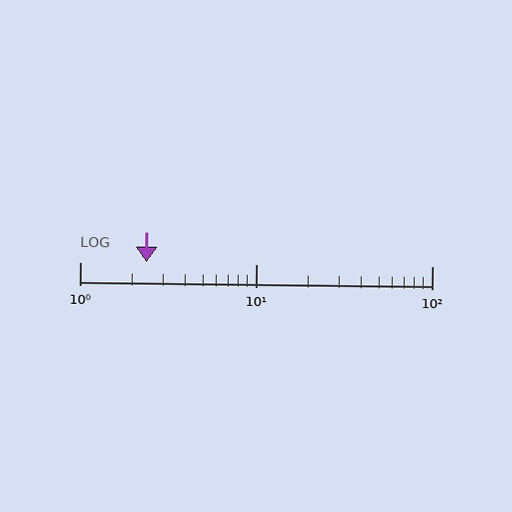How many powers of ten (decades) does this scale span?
The scale spans 2 decades, from 1 to 100.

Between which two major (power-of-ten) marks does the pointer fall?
The pointer is between 1 and 10.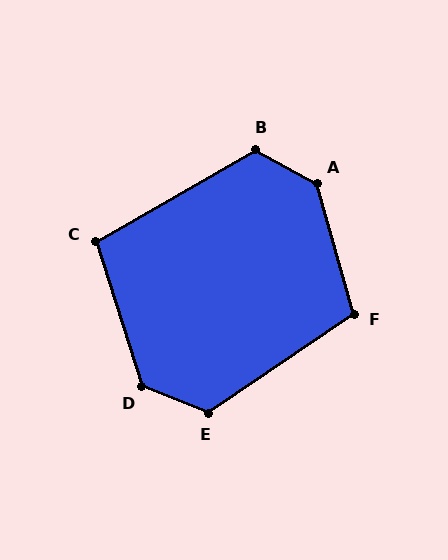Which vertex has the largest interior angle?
A, at approximately 134 degrees.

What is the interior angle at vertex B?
Approximately 121 degrees (obtuse).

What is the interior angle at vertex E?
Approximately 124 degrees (obtuse).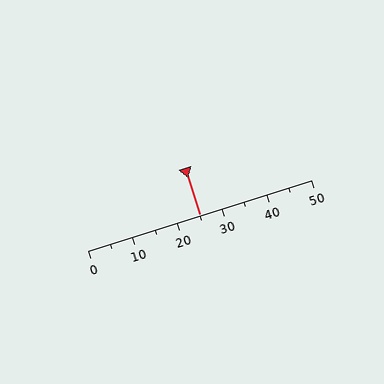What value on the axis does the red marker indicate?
The marker indicates approximately 25.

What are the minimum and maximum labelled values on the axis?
The axis runs from 0 to 50.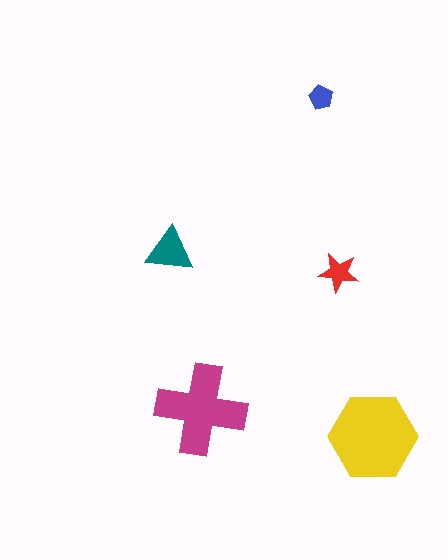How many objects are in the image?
There are 5 objects in the image.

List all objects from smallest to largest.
The blue pentagon, the red star, the teal triangle, the magenta cross, the yellow hexagon.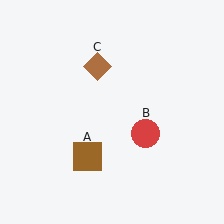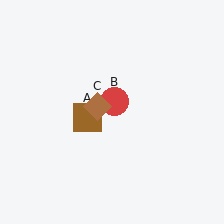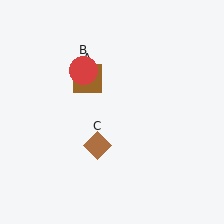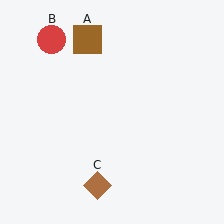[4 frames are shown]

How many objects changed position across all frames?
3 objects changed position: brown square (object A), red circle (object B), brown diamond (object C).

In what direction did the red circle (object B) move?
The red circle (object B) moved up and to the left.